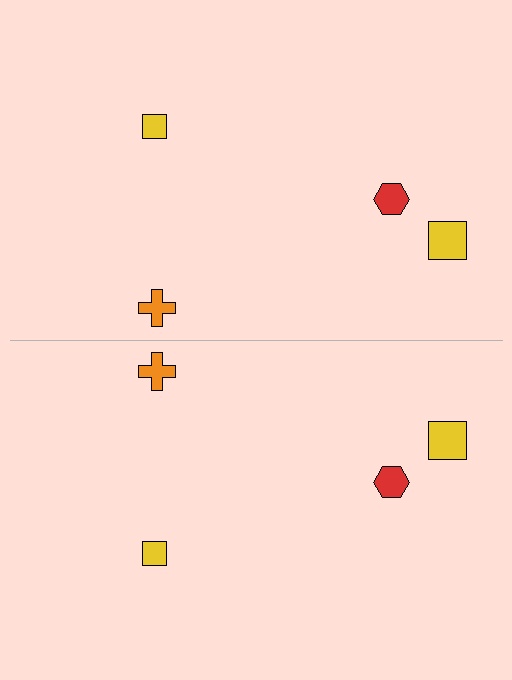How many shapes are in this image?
There are 8 shapes in this image.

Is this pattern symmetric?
Yes, this pattern has bilateral (reflection) symmetry.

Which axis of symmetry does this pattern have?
The pattern has a horizontal axis of symmetry running through the center of the image.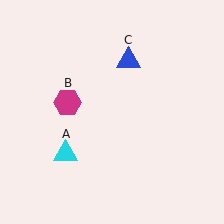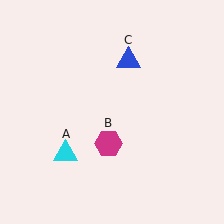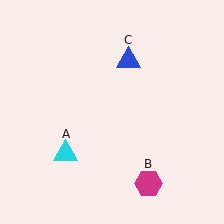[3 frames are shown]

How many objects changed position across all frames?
1 object changed position: magenta hexagon (object B).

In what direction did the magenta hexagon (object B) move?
The magenta hexagon (object B) moved down and to the right.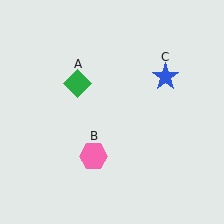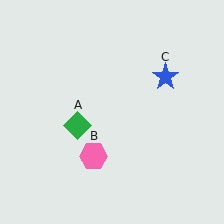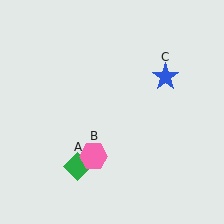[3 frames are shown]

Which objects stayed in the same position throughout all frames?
Pink hexagon (object B) and blue star (object C) remained stationary.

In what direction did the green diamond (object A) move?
The green diamond (object A) moved down.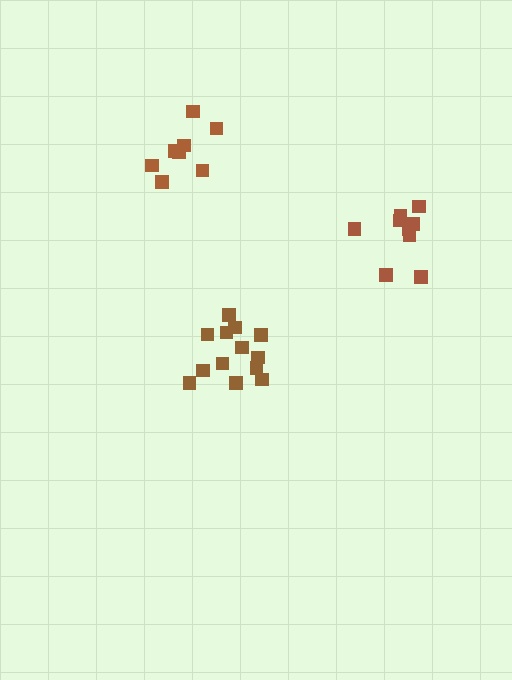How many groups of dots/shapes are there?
There are 3 groups.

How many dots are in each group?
Group 1: 13 dots, Group 2: 9 dots, Group 3: 8 dots (30 total).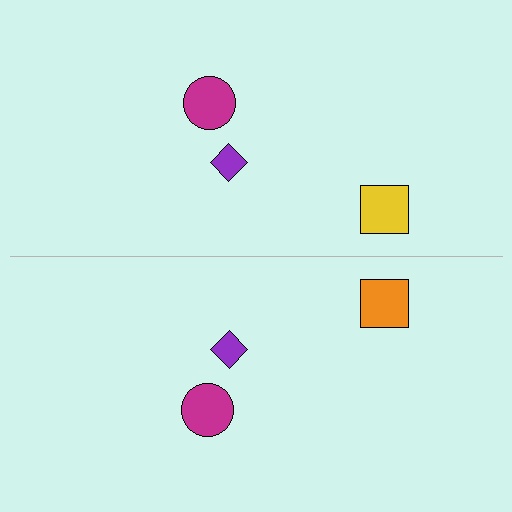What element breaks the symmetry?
The orange square on the bottom side breaks the symmetry — its mirror counterpart is yellow.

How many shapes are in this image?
There are 6 shapes in this image.